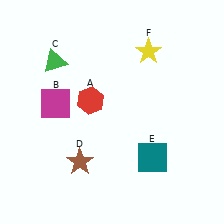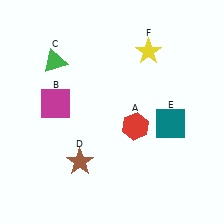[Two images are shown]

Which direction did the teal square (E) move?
The teal square (E) moved up.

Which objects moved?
The objects that moved are: the red hexagon (A), the teal square (E).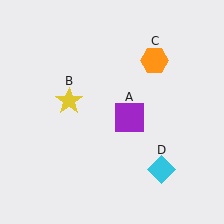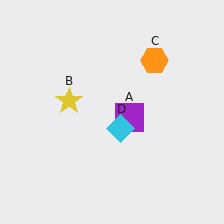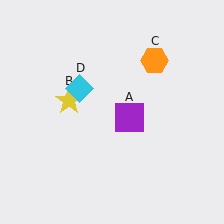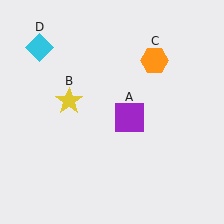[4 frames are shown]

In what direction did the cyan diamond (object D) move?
The cyan diamond (object D) moved up and to the left.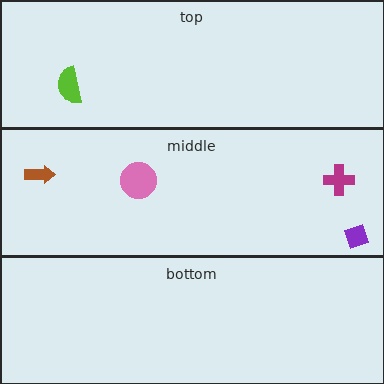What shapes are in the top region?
The lime semicircle.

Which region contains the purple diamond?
The middle region.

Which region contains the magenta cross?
The middle region.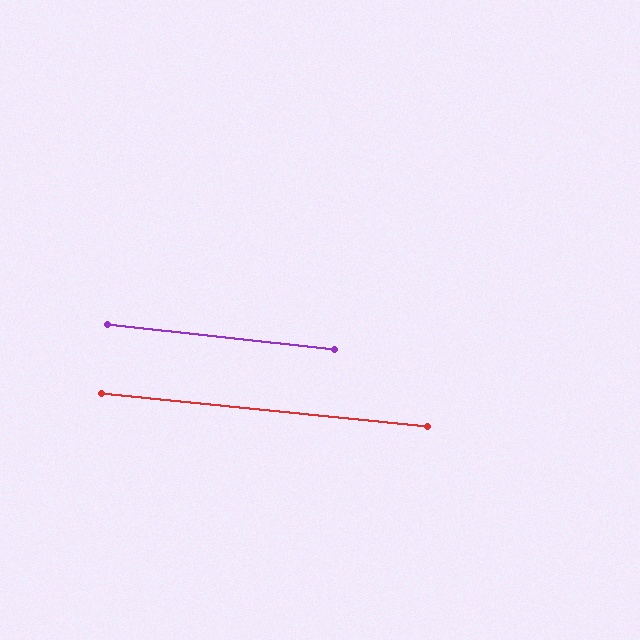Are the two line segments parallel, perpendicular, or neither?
Parallel — their directions differ by only 0.4°.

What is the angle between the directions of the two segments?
Approximately 0 degrees.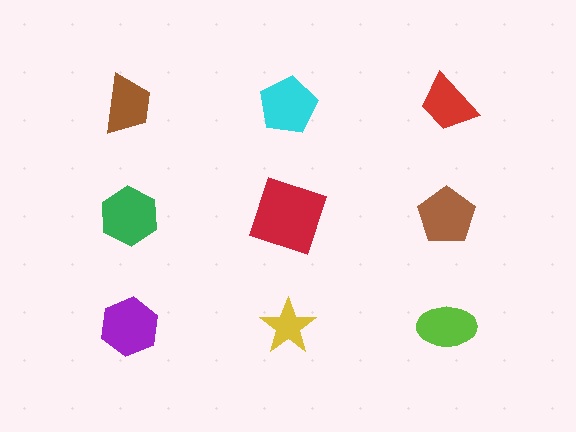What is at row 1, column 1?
A brown trapezoid.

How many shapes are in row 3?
3 shapes.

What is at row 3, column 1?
A purple hexagon.